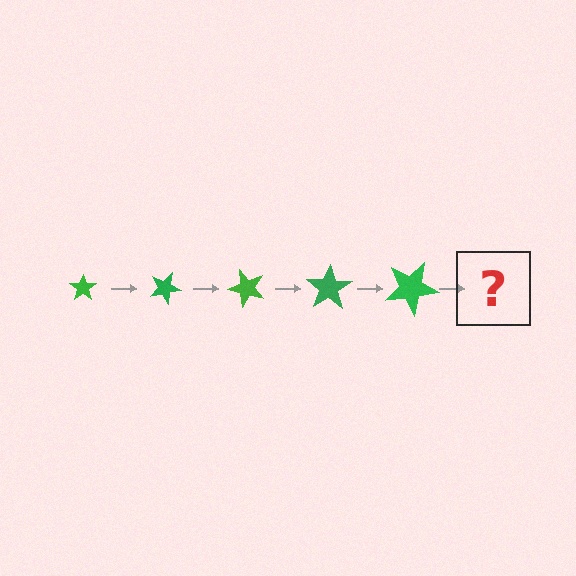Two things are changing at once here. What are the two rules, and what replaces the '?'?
The two rules are that the star grows larger each step and it rotates 25 degrees each step. The '?' should be a star, larger than the previous one and rotated 125 degrees from the start.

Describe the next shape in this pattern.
It should be a star, larger than the previous one and rotated 125 degrees from the start.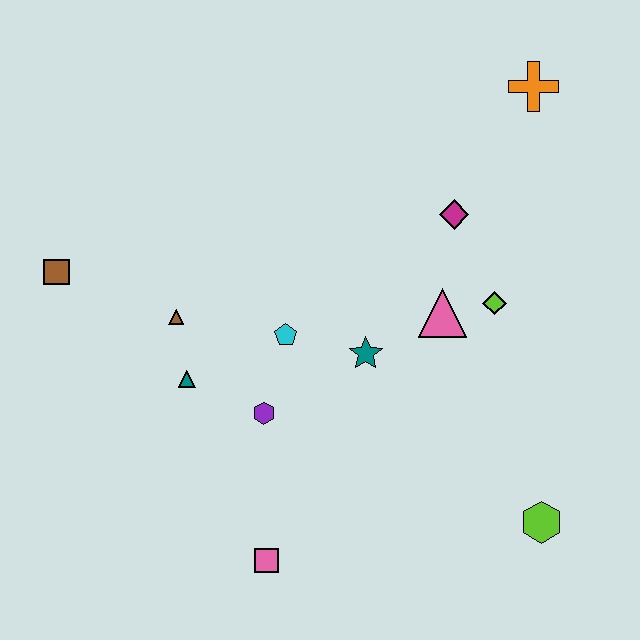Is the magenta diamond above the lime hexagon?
Yes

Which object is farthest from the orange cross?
The pink square is farthest from the orange cross.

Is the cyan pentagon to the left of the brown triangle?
No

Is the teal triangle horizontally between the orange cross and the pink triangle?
No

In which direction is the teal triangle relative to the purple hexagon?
The teal triangle is to the left of the purple hexagon.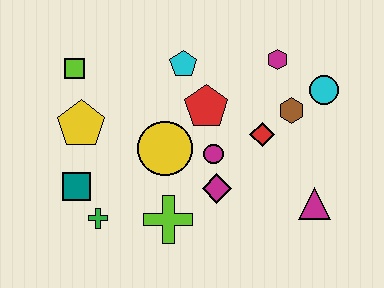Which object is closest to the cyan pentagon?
The red pentagon is closest to the cyan pentagon.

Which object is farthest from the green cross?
The cyan circle is farthest from the green cross.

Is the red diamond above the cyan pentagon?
No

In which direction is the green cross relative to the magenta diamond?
The green cross is to the left of the magenta diamond.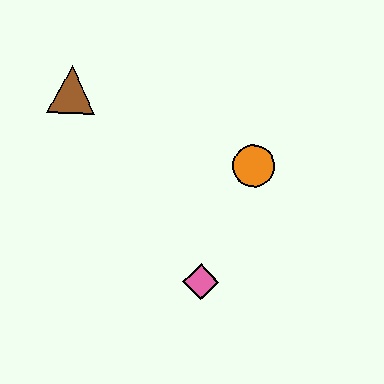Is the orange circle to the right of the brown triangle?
Yes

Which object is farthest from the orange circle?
The brown triangle is farthest from the orange circle.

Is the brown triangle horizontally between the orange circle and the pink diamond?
No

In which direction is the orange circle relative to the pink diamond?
The orange circle is above the pink diamond.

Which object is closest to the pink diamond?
The orange circle is closest to the pink diamond.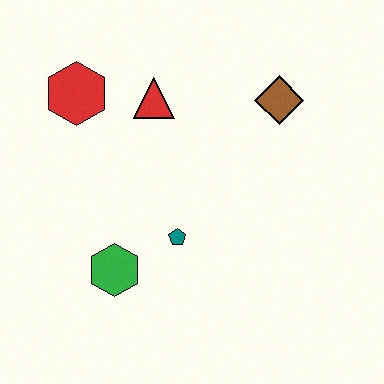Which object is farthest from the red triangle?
The green hexagon is farthest from the red triangle.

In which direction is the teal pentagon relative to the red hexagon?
The teal pentagon is below the red hexagon.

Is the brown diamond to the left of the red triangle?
No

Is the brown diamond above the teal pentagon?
Yes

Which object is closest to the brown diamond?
The red triangle is closest to the brown diamond.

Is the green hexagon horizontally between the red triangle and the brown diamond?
No